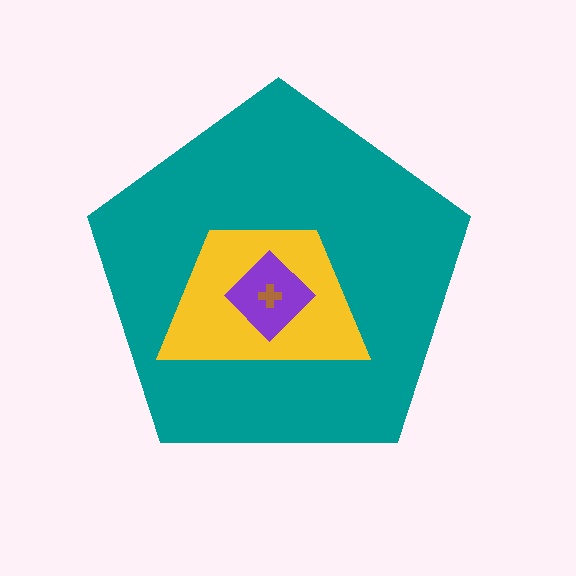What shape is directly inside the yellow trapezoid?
The purple diamond.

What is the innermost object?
The brown cross.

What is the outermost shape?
The teal pentagon.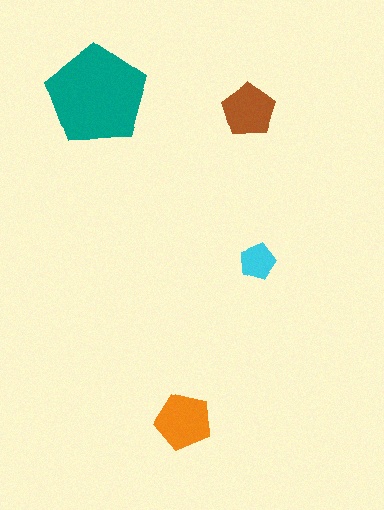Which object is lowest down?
The orange pentagon is bottommost.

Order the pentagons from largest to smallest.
the teal one, the orange one, the brown one, the cyan one.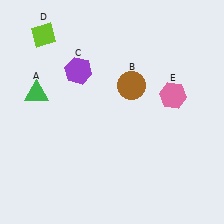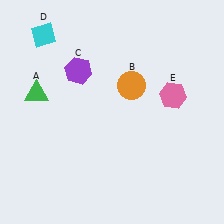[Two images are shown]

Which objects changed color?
B changed from brown to orange. D changed from lime to cyan.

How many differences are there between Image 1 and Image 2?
There are 2 differences between the two images.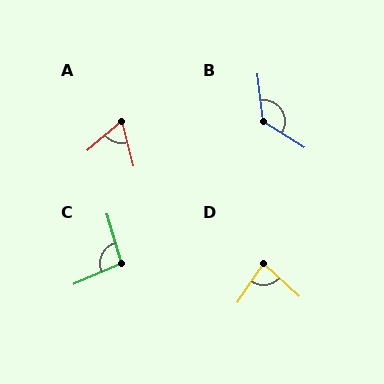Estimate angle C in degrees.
Approximately 97 degrees.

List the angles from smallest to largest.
A (64°), D (81°), C (97°), B (129°).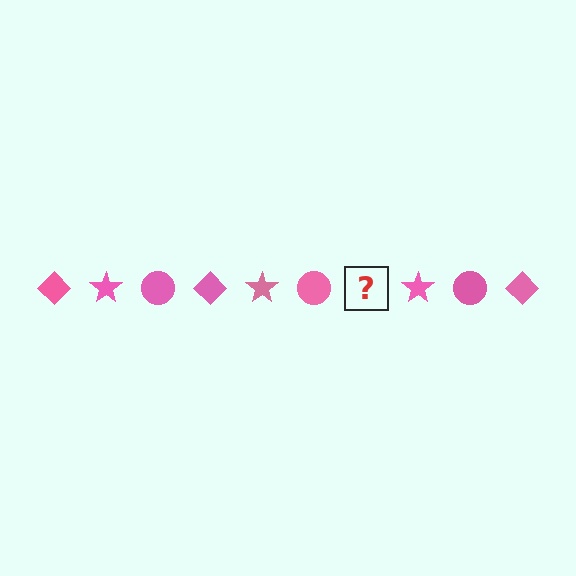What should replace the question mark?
The question mark should be replaced with a pink diamond.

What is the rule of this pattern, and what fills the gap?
The rule is that the pattern cycles through diamond, star, circle shapes in pink. The gap should be filled with a pink diamond.